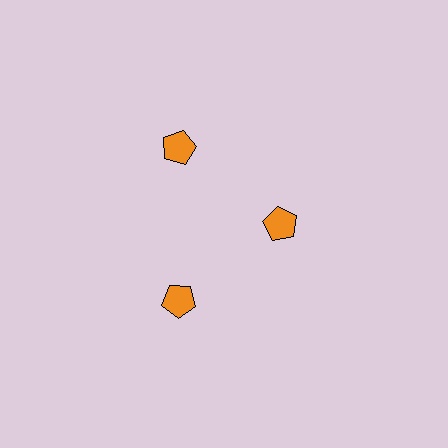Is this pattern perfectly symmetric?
No. The 3 orange pentagons are arranged in a ring, but one element near the 3 o'clock position is pulled inward toward the center, breaking the 3-fold rotational symmetry.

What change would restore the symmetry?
The symmetry would be restored by moving it outward, back onto the ring so that all 3 pentagons sit at equal angles and equal distance from the center.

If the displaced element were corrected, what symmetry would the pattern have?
It would have 3-fold rotational symmetry — the pattern would map onto itself every 120 degrees.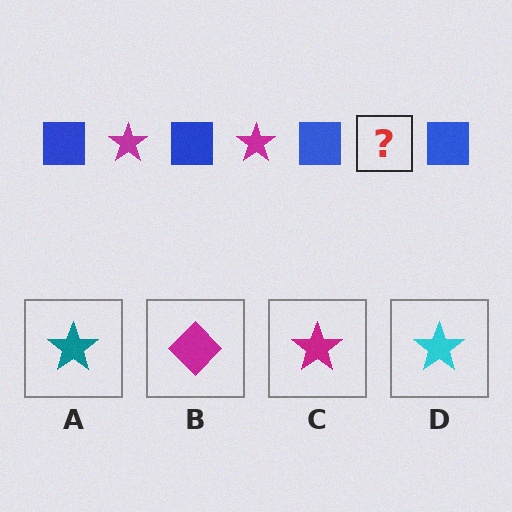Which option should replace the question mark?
Option C.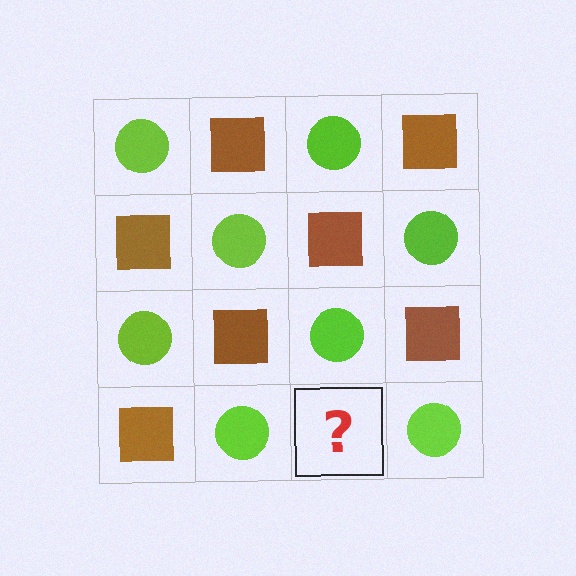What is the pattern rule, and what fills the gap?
The rule is that it alternates lime circle and brown square in a checkerboard pattern. The gap should be filled with a brown square.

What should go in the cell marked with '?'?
The missing cell should contain a brown square.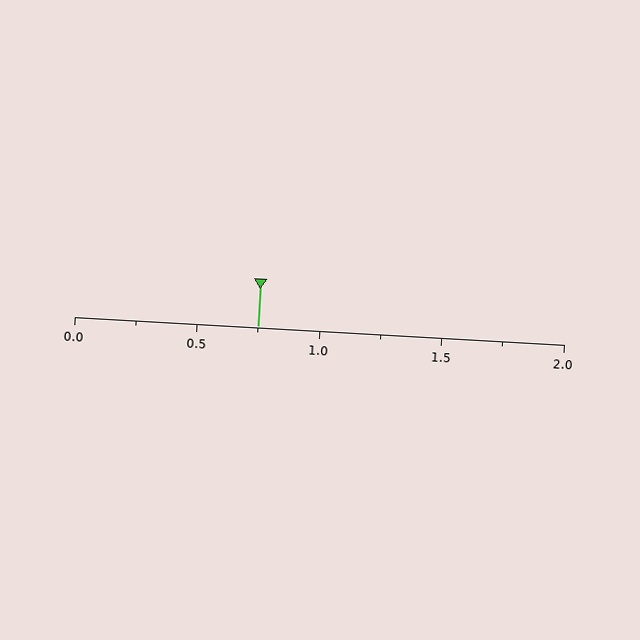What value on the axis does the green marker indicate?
The marker indicates approximately 0.75.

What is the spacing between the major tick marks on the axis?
The major ticks are spaced 0.5 apart.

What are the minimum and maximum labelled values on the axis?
The axis runs from 0.0 to 2.0.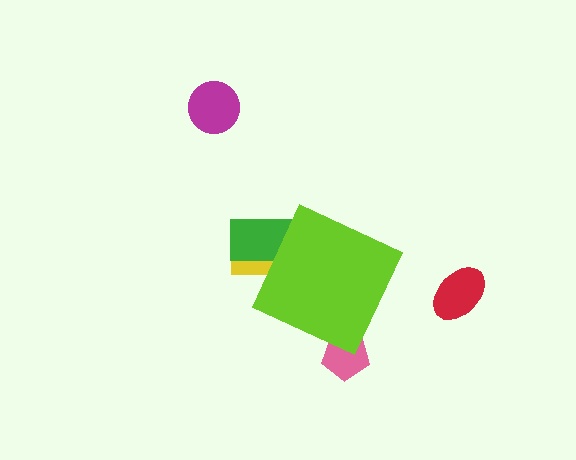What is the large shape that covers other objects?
A lime diamond.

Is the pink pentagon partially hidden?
Yes, the pink pentagon is partially hidden behind the lime diamond.